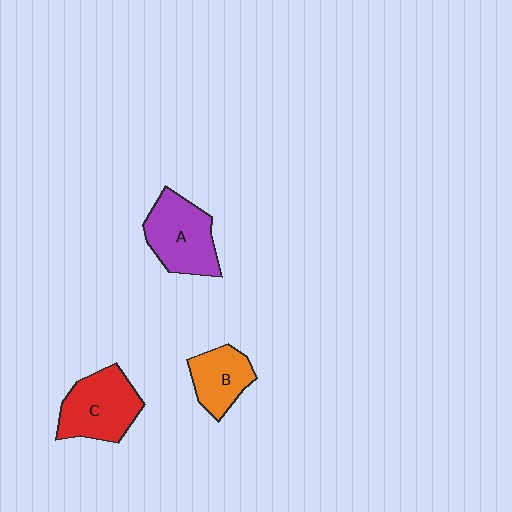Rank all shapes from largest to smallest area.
From largest to smallest: C (red), A (purple), B (orange).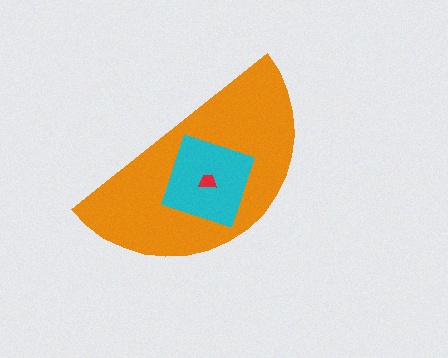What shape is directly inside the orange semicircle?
The cyan square.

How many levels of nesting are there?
3.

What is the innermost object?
The red trapezoid.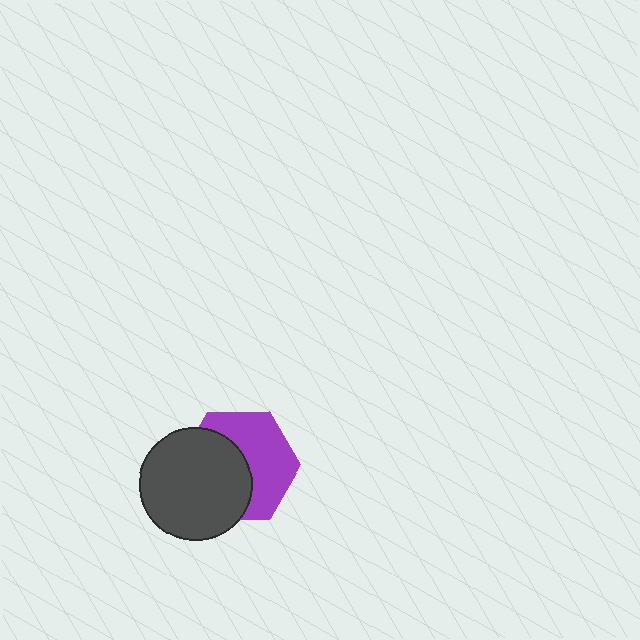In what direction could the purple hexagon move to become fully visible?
The purple hexagon could move right. That would shift it out from behind the dark gray circle entirely.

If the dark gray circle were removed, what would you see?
You would see the complete purple hexagon.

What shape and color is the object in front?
The object in front is a dark gray circle.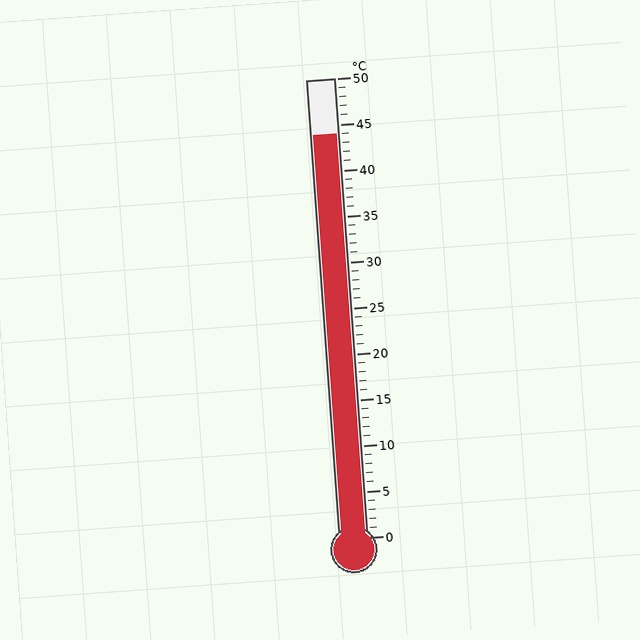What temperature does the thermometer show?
The thermometer shows approximately 44°C.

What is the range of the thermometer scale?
The thermometer scale ranges from 0°C to 50°C.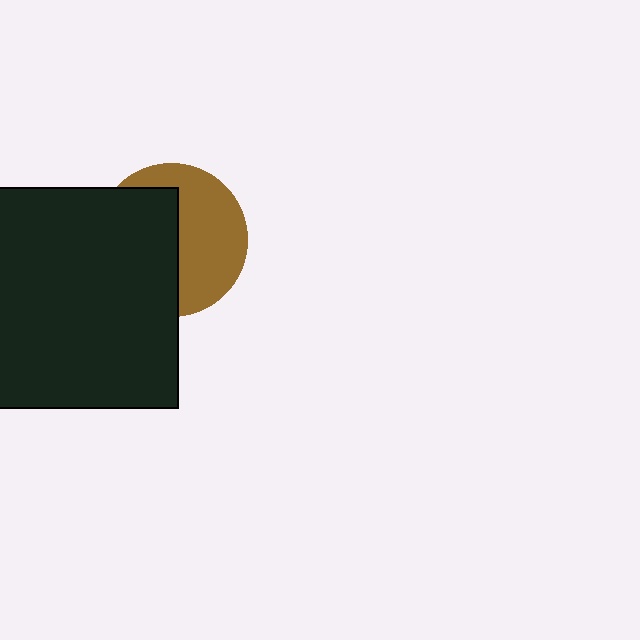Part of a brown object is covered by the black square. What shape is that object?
It is a circle.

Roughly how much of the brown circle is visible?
About half of it is visible (roughly 49%).